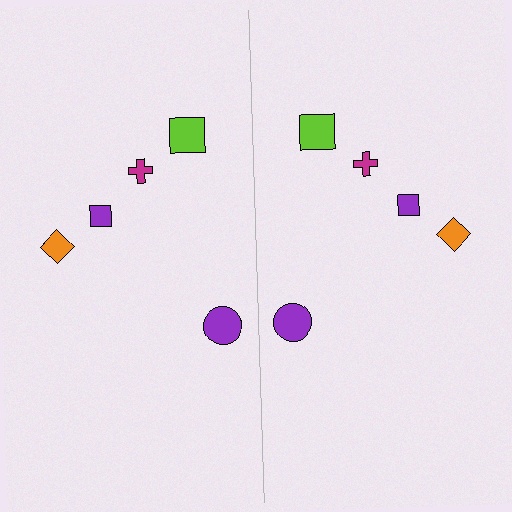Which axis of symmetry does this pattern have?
The pattern has a vertical axis of symmetry running through the center of the image.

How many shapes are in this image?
There are 10 shapes in this image.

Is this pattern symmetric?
Yes, this pattern has bilateral (reflection) symmetry.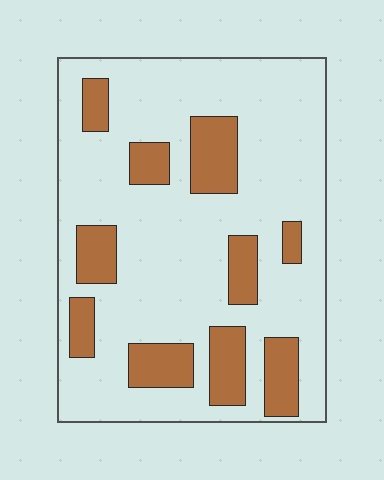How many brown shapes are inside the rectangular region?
10.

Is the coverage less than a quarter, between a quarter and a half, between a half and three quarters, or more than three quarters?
Less than a quarter.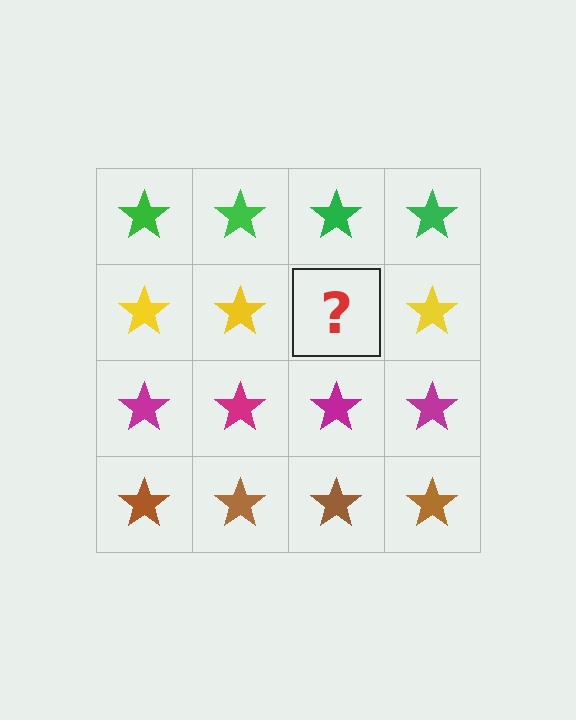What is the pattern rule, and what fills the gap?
The rule is that each row has a consistent color. The gap should be filled with a yellow star.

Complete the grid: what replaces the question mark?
The question mark should be replaced with a yellow star.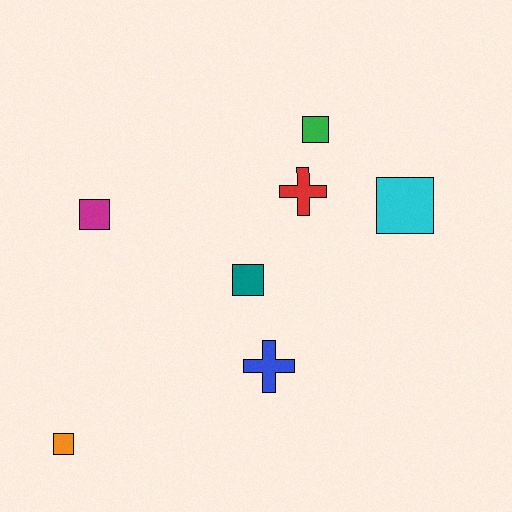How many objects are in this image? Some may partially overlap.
There are 7 objects.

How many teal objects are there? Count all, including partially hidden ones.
There is 1 teal object.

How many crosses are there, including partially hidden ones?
There are 2 crosses.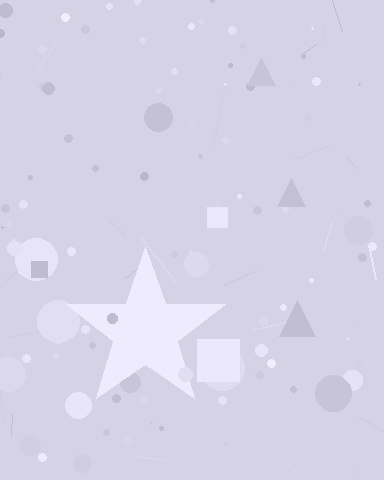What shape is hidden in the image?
A star is hidden in the image.